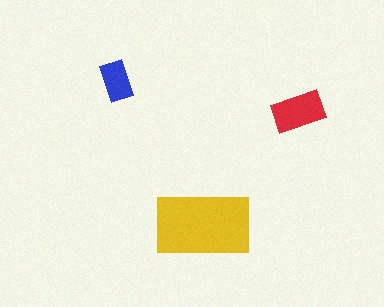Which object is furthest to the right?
The red rectangle is rightmost.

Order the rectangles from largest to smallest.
the yellow one, the red one, the blue one.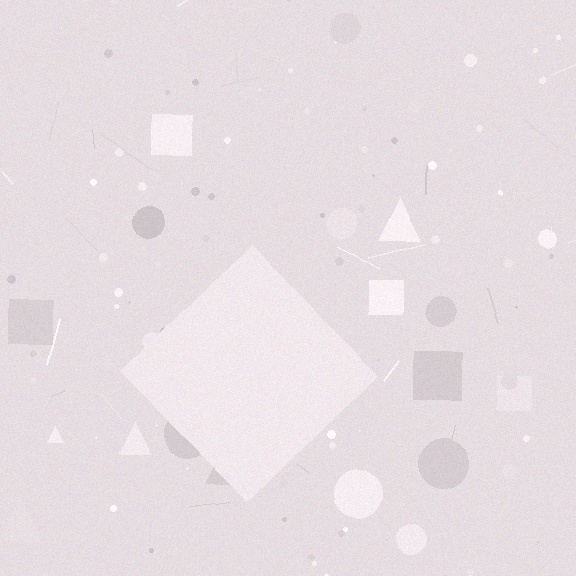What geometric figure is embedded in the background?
A diamond is embedded in the background.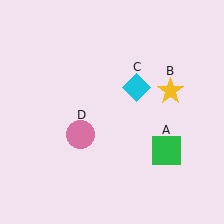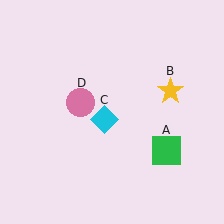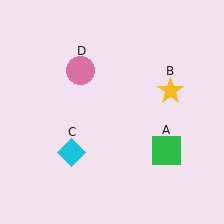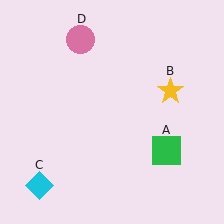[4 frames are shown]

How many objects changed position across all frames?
2 objects changed position: cyan diamond (object C), pink circle (object D).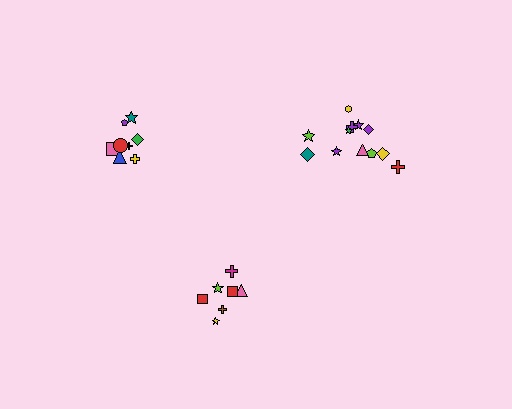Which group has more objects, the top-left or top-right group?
The top-right group.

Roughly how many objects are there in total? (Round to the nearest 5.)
Roughly 25 objects in total.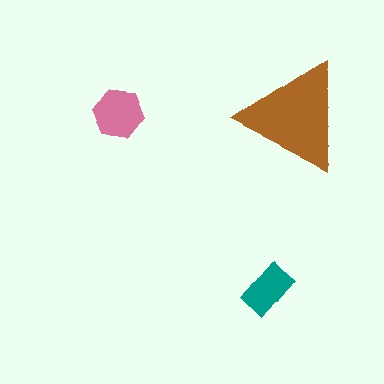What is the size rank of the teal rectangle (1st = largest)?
3rd.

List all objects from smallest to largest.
The teal rectangle, the pink hexagon, the brown triangle.